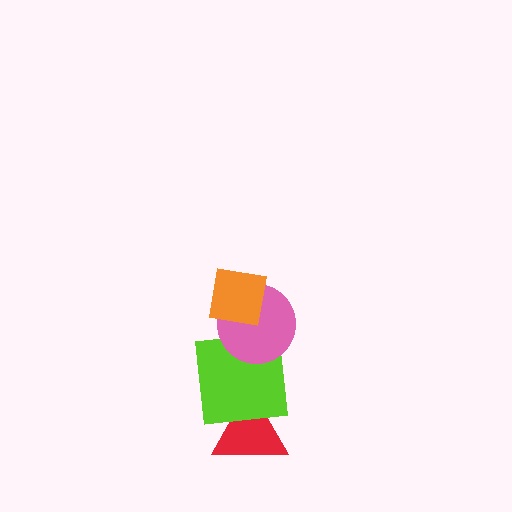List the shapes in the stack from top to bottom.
From top to bottom: the orange square, the pink circle, the lime square, the red triangle.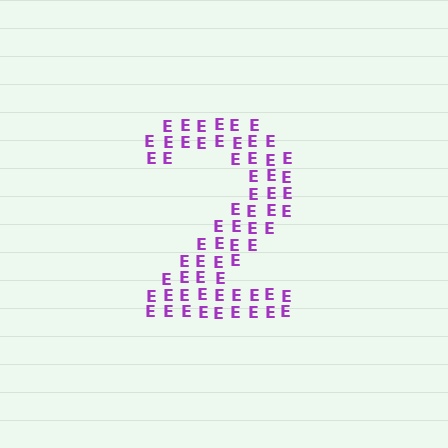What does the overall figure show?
The overall figure shows the digit 2.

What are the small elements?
The small elements are letter E's.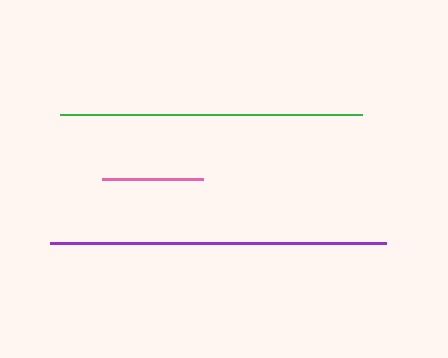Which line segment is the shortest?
The pink line is the shortest at approximately 101 pixels.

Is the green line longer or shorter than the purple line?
The purple line is longer than the green line.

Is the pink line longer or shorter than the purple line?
The purple line is longer than the pink line.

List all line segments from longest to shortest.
From longest to shortest: purple, green, pink.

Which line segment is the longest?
The purple line is the longest at approximately 336 pixels.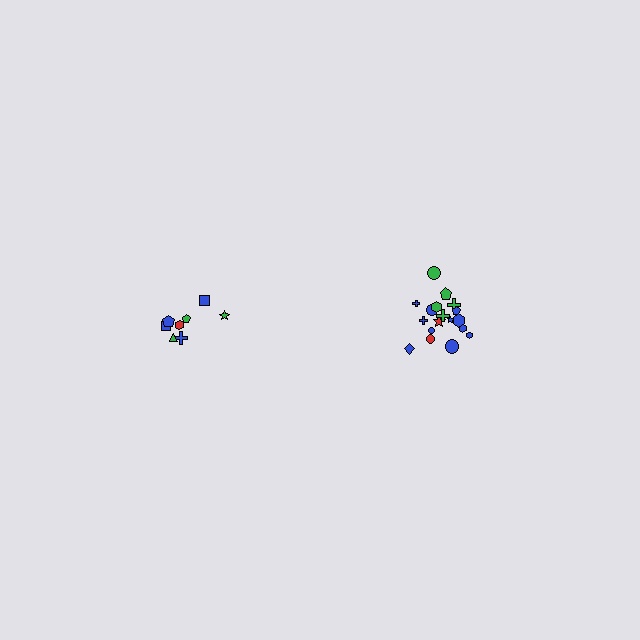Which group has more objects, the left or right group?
The right group.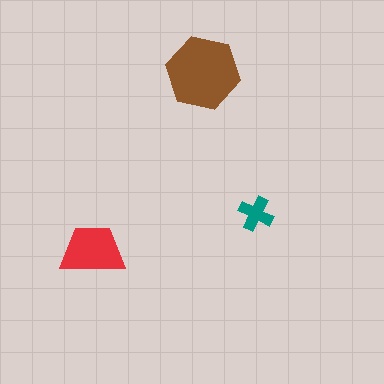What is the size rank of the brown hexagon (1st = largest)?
1st.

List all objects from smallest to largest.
The teal cross, the red trapezoid, the brown hexagon.